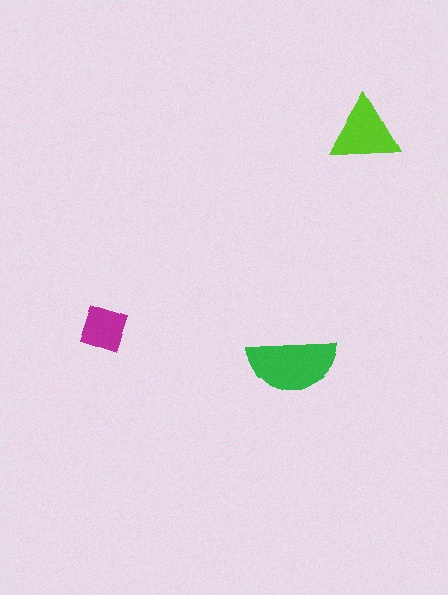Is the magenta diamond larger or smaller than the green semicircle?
Smaller.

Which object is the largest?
The green semicircle.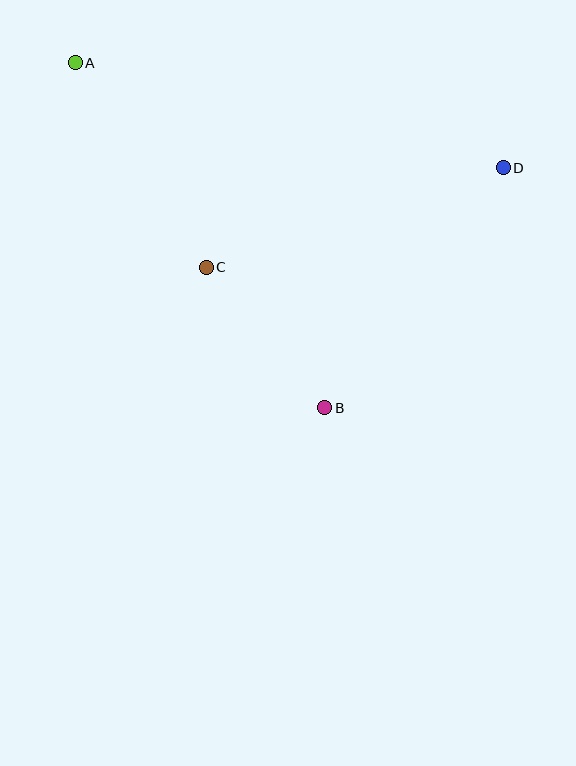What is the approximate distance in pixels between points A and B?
The distance between A and B is approximately 426 pixels.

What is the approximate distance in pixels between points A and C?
The distance between A and C is approximately 243 pixels.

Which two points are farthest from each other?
Points A and D are farthest from each other.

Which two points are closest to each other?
Points B and C are closest to each other.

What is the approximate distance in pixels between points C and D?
The distance between C and D is approximately 313 pixels.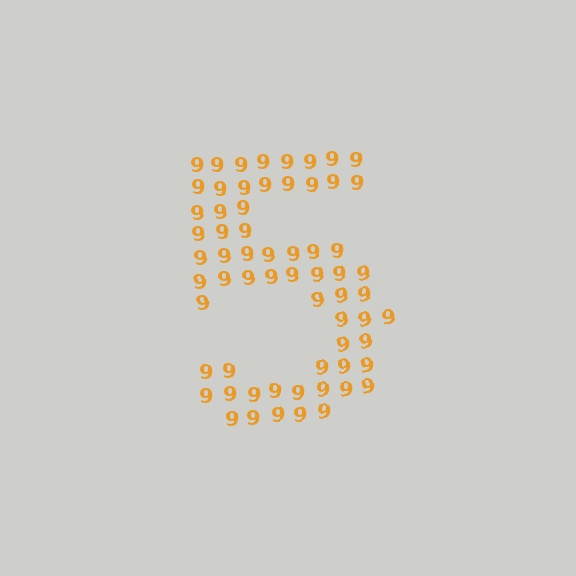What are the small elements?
The small elements are digit 9's.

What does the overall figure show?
The overall figure shows the digit 5.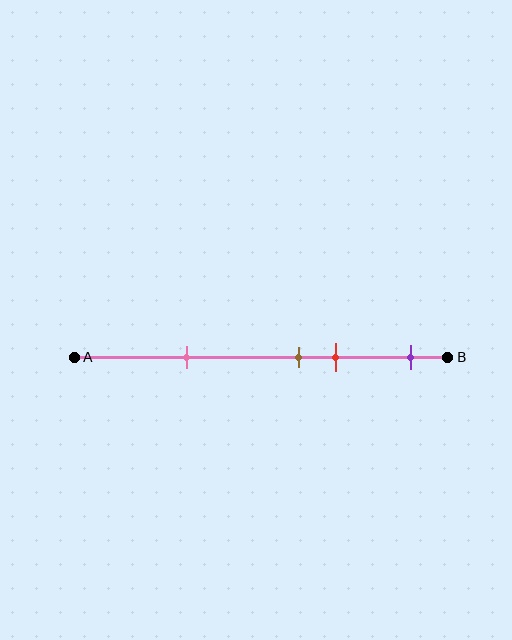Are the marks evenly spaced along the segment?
No, the marks are not evenly spaced.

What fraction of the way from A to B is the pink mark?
The pink mark is approximately 30% (0.3) of the way from A to B.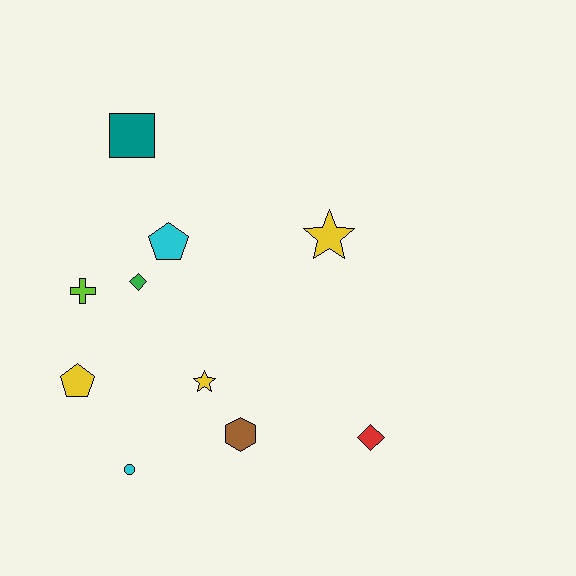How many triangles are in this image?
There are no triangles.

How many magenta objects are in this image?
There are no magenta objects.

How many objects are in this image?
There are 10 objects.